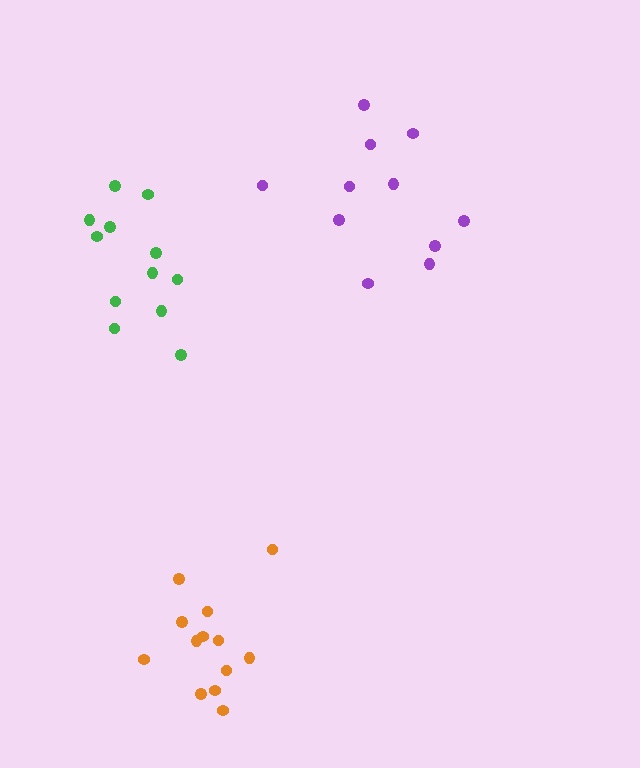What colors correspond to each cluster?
The clusters are colored: purple, orange, green.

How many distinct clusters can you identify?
There are 3 distinct clusters.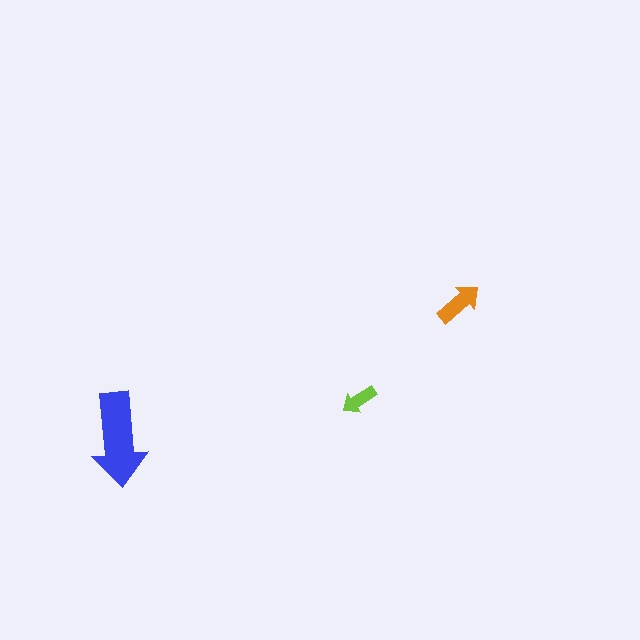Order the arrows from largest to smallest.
the blue one, the orange one, the lime one.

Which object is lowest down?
The blue arrow is bottommost.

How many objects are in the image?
There are 3 objects in the image.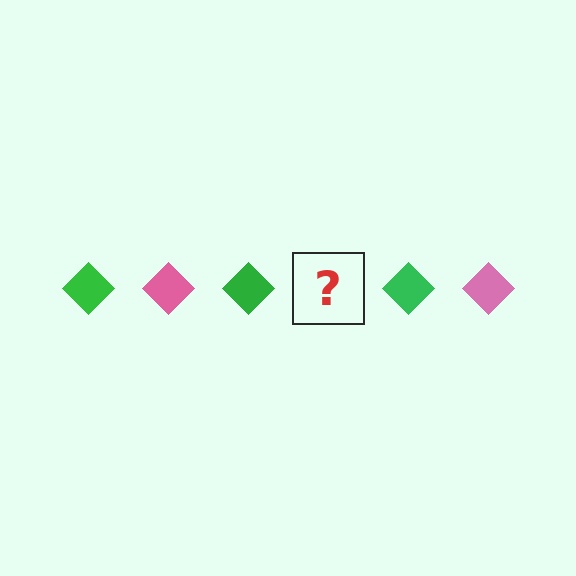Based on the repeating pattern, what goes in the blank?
The blank should be a pink diamond.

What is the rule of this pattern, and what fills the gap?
The rule is that the pattern cycles through green, pink diamonds. The gap should be filled with a pink diamond.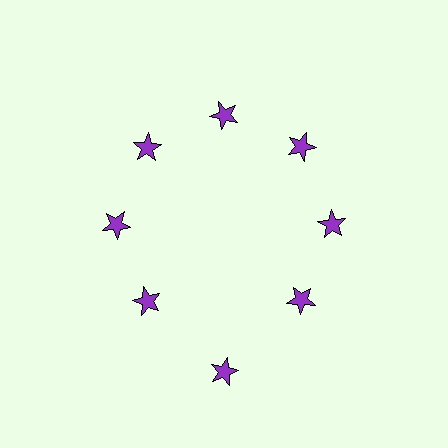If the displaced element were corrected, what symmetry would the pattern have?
It would have 8-fold rotational symmetry — the pattern would map onto itself every 45 degrees.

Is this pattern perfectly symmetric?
No. The 8 purple stars are arranged in a ring, but one element near the 6 o'clock position is pushed outward from the center, breaking the 8-fold rotational symmetry.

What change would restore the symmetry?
The symmetry would be restored by moving it inward, back onto the ring so that all 8 stars sit at equal angles and equal distance from the center.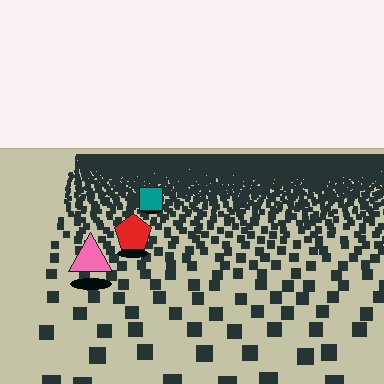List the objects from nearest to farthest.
From nearest to farthest: the pink triangle, the red pentagon, the teal square.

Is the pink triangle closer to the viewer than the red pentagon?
Yes. The pink triangle is closer — you can tell from the texture gradient: the ground texture is coarser near it.